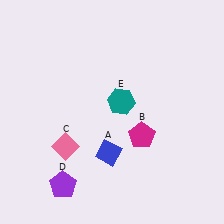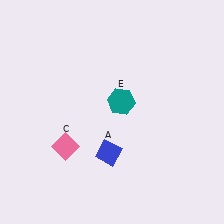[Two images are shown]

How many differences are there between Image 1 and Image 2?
There are 2 differences between the two images.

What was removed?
The purple pentagon (D), the magenta pentagon (B) were removed in Image 2.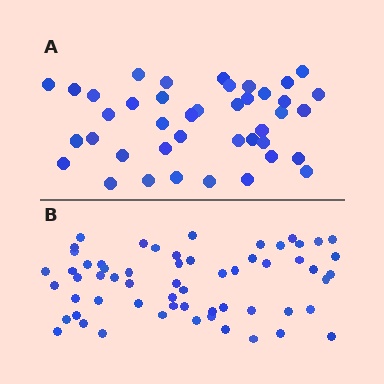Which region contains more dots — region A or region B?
Region B (the bottom region) has more dots.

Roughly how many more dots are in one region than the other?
Region B has approximately 20 more dots than region A.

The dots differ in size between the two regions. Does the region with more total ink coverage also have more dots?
No. Region A has more total ink coverage because its dots are larger, but region B actually contains more individual dots. Total area can be misleading — the number of items is what matters here.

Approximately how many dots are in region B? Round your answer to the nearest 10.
About 60 dots.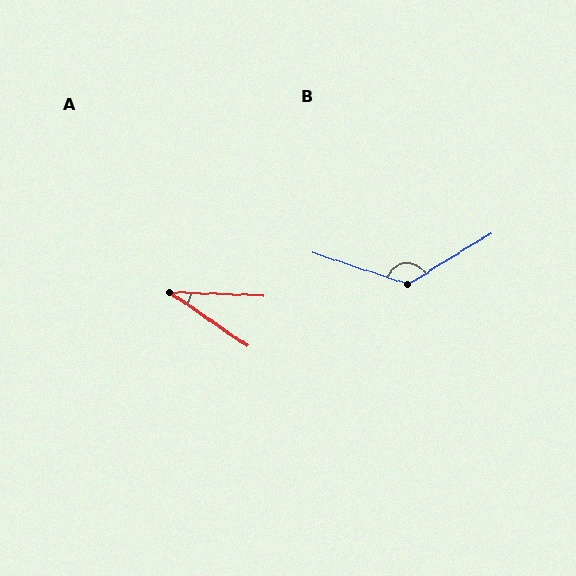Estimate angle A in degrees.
Approximately 33 degrees.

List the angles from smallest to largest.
A (33°), B (130°).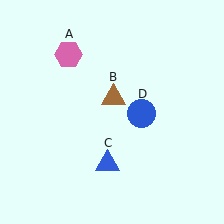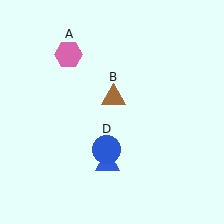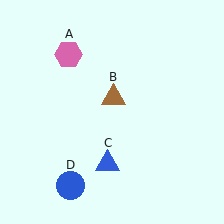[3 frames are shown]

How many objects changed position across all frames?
1 object changed position: blue circle (object D).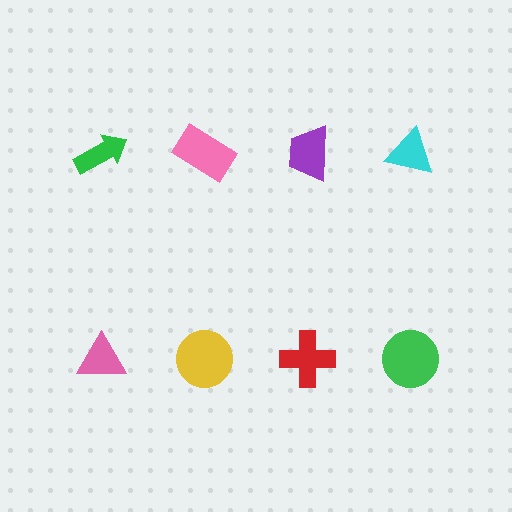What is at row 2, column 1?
A pink triangle.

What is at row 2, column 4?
A green circle.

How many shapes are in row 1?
4 shapes.